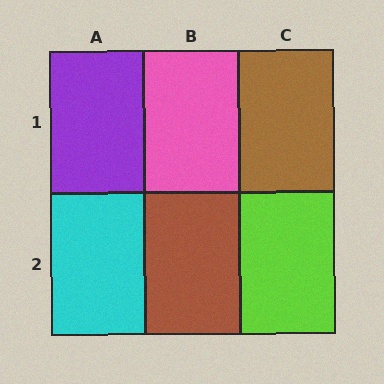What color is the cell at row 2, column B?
Brown.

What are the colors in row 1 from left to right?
Purple, pink, brown.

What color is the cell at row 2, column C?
Lime.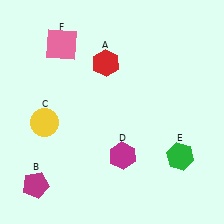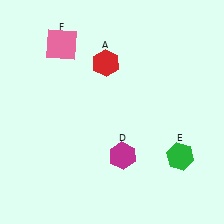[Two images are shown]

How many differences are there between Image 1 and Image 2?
There are 2 differences between the two images.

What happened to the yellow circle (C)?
The yellow circle (C) was removed in Image 2. It was in the bottom-left area of Image 1.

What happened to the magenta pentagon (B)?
The magenta pentagon (B) was removed in Image 2. It was in the bottom-left area of Image 1.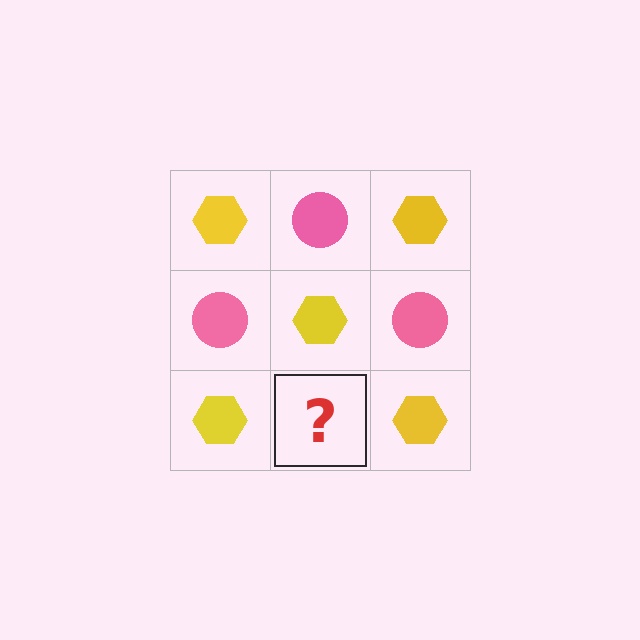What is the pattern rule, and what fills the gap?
The rule is that it alternates yellow hexagon and pink circle in a checkerboard pattern. The gap should be filled with a pink circle.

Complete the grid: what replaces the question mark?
The question mark should be replaced with a pink circle.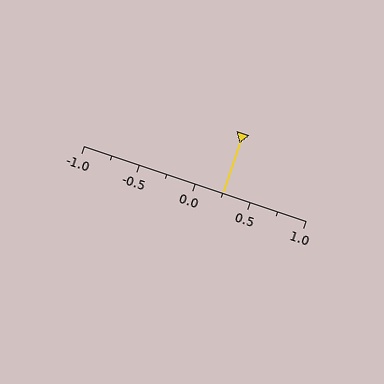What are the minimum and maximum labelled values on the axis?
The axis runs from -1.0 to 1.0.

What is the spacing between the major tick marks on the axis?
The major ticks are spaced 0.5 apart.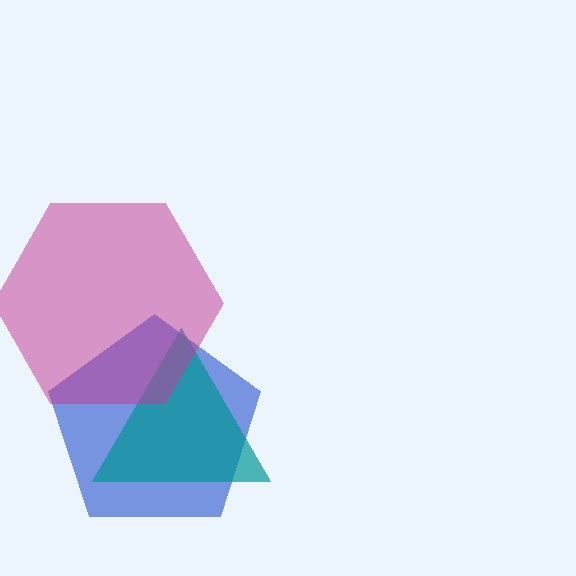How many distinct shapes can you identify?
There are 3 distinct shapes: a blue pentagon, a teal triangle, a magenta hexagon.